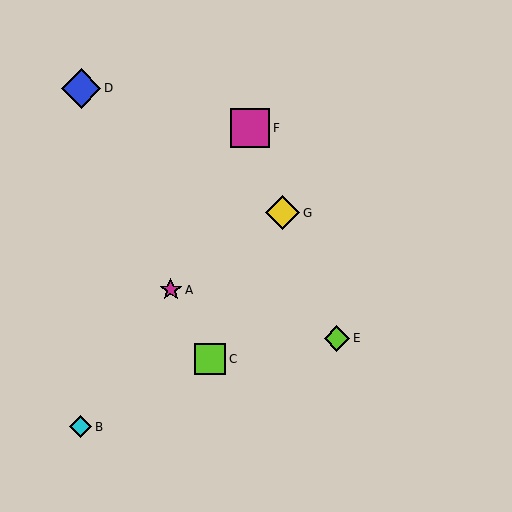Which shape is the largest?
The blue diamond (labeled D) is the largest.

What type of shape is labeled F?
Shape F is a magenta square.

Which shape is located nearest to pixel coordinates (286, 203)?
The yellow diamond (labeled G) at (283, 213) is nearest to that location.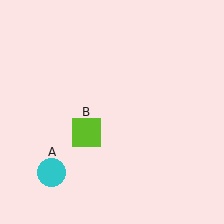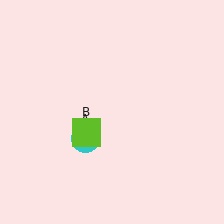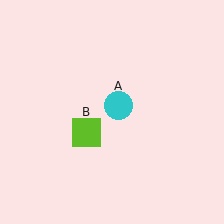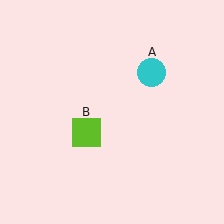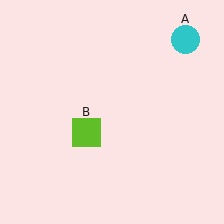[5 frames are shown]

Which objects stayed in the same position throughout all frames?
Lime square (object B) remained stationary.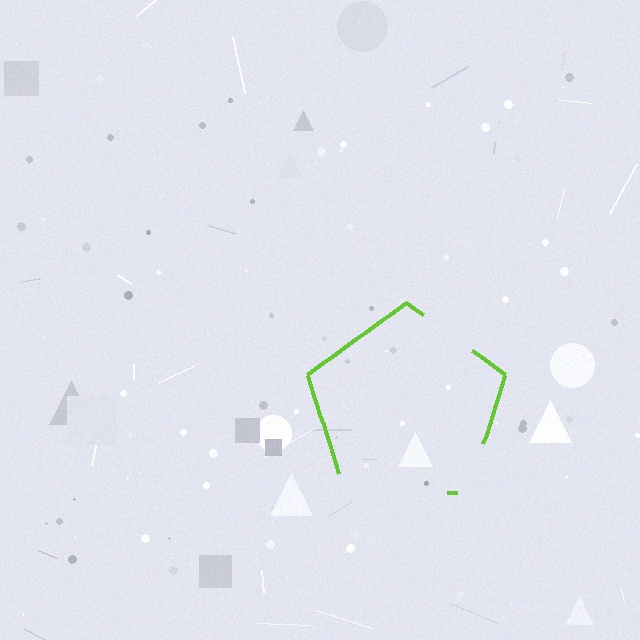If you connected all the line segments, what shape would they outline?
They would outline a pentagon.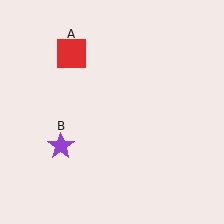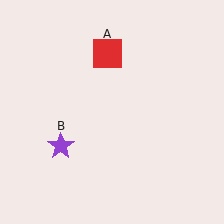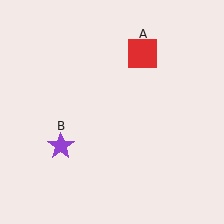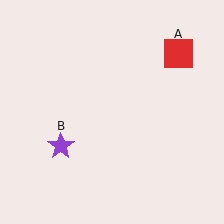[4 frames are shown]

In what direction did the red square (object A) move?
The red square (object A) moved right.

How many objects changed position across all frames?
1 object changed position: red square (object A).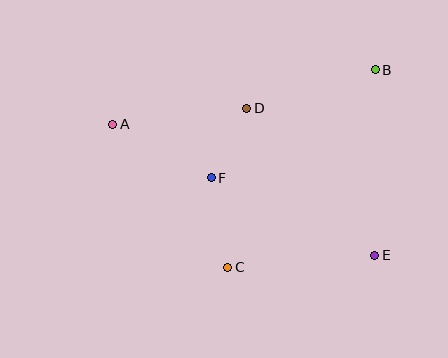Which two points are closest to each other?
Points D and F are closest to each other.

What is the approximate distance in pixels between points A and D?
The distance between A and D is approximately 135 pixels.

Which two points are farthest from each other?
Points A and E are farthest from each other.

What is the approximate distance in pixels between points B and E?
The distance between B and E is approximately 185 pixels.